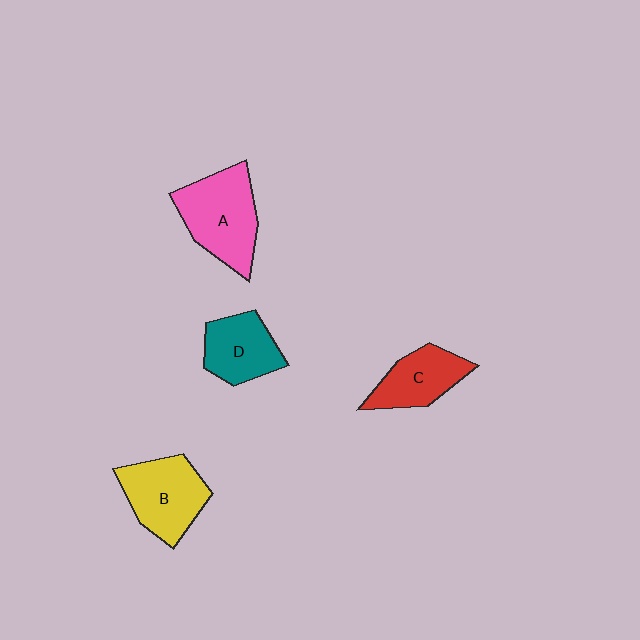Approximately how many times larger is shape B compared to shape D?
Approximately 1.2 times.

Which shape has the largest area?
Shape A (pink).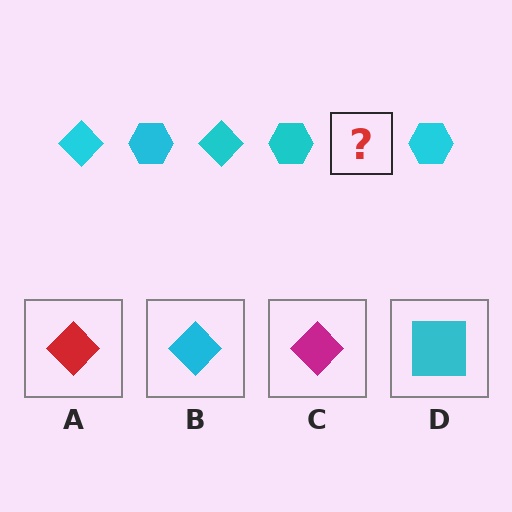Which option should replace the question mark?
Option B.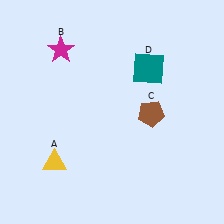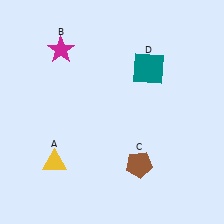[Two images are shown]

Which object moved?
The brown pentagon (C) moved down.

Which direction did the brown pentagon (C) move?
The brown pentagon (C) moved down.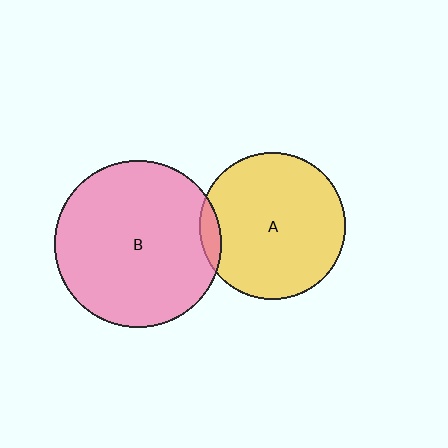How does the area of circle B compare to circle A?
Approximately 1.3 times.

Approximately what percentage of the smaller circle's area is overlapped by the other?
Approximately 5%.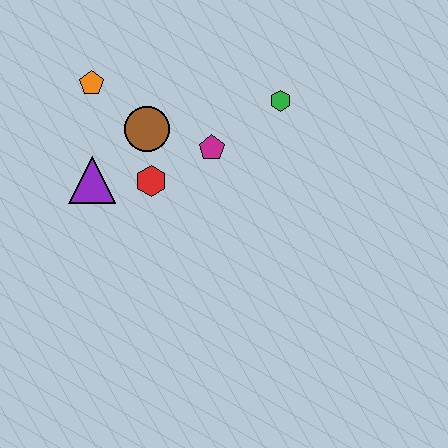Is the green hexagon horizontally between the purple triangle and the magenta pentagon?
No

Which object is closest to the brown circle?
The red hexagon is closest to the brown circle.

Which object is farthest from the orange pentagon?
The green hexagon is farthest from the orange pentagon.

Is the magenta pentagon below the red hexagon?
No